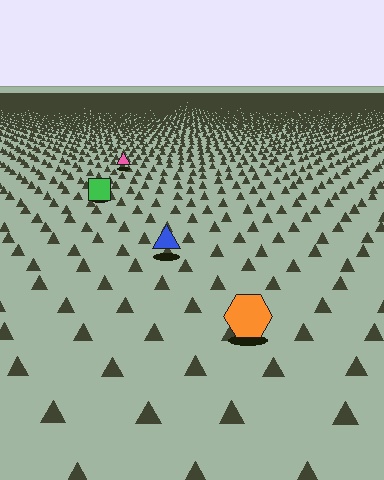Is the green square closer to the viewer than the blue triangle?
No. The blue triangle is closer — you can tell from the texture gradient: the ground texture is coarser near it.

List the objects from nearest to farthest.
From nearest to farthest: the orange hexagon, the blue triangle, the green square, the pink triangle.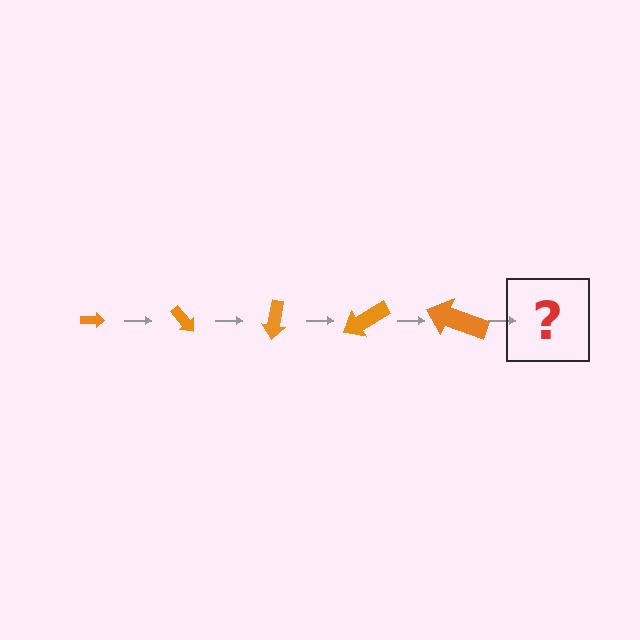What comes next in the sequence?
The next element should be an arrow, larger than the previous one and rotated 250 degrees from the start.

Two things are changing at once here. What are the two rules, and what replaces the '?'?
The two rules are that the arrow grows larger each step and it rotates 50 degrees each step. The '?' should be an arrow, larger than the previous one and rotated 250 degrees from the start.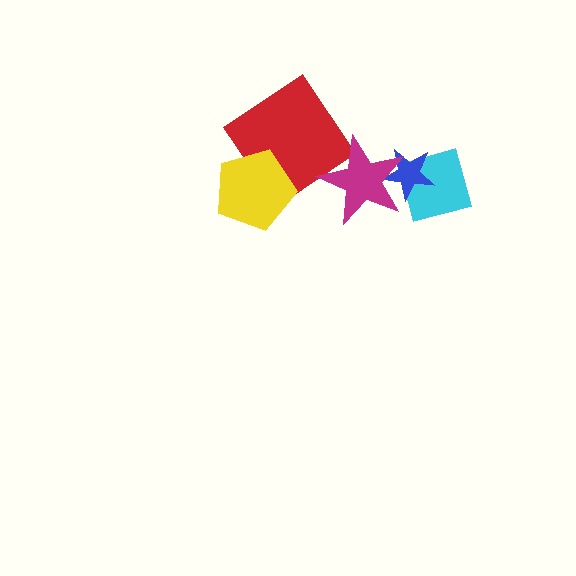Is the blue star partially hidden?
Yes, it is partially covered by another shape.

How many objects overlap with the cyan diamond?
2 objects overlap with the cyan diamond.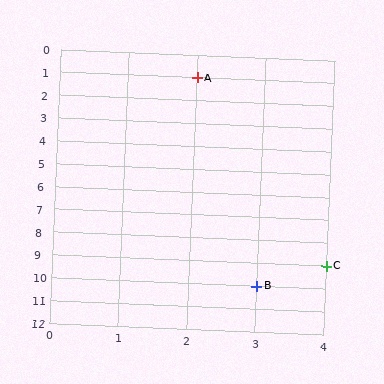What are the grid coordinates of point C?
Point C is at grid coordinates (4, 9).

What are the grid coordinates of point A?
Point A is at grid coordinates (2, 1).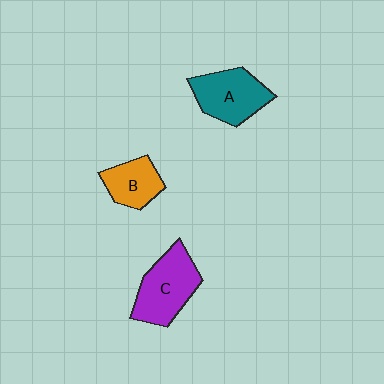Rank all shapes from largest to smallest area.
From largest to smallest: C (purple), A (teal), B (orange).